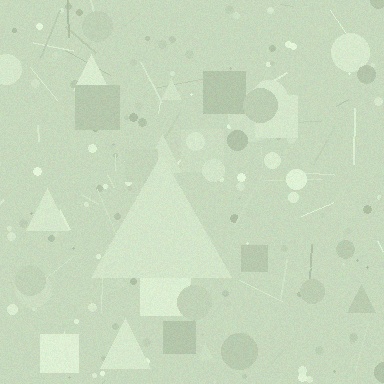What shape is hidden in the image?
A triangle is hidden in the image.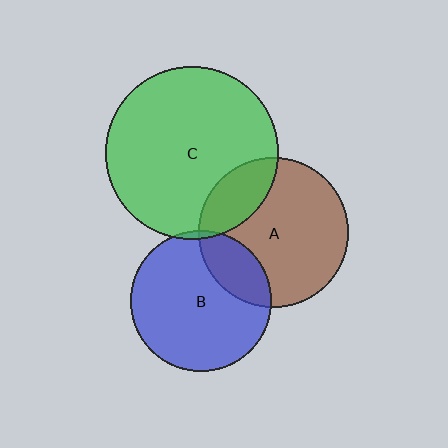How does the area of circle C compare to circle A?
Approximately 1.3 times.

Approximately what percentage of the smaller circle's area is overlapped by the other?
Approximately 20%.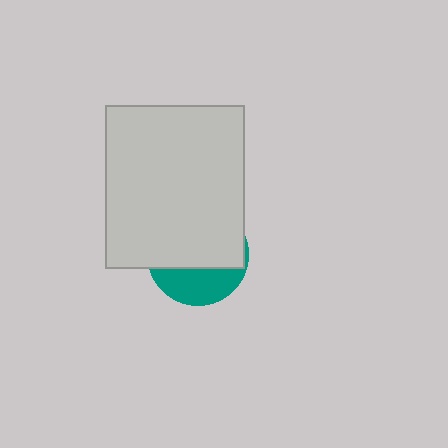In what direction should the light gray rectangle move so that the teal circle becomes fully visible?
The light gray rectangle should move up. That is the shortest direction to clear the overlap and leave the teal circle fully visible.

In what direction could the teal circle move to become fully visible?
The teal circle could move down. That would shift it out from behind the light gray rectangle entirely.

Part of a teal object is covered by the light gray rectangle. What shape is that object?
It is a circle.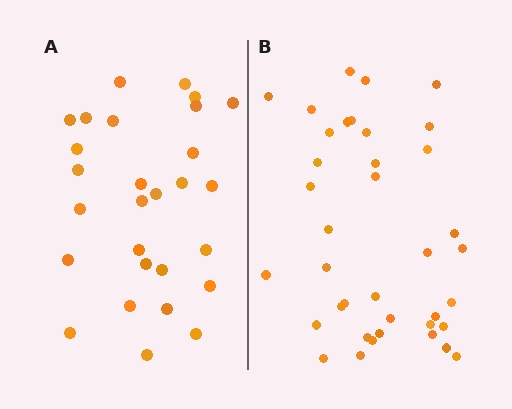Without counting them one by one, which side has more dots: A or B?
Region B (the right region) has more dots.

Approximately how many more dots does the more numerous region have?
Region B has roughly 10 or so more dots than region A.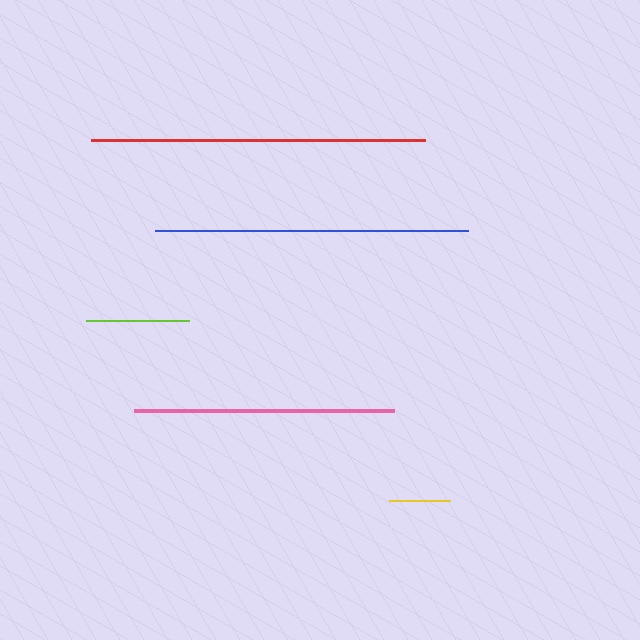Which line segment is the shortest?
The yellow line is the shortest at approximately 61 pixels.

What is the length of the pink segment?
The pink segment is approximately 260 pixels long.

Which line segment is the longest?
The red line is the longest at approximately 334 pixels.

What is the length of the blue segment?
The blue segment is approximately 314 pixels long.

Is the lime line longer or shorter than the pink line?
The pink line is longer than the lime line.